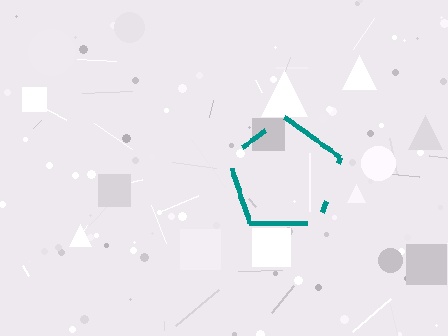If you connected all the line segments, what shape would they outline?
They would outline a pentagon.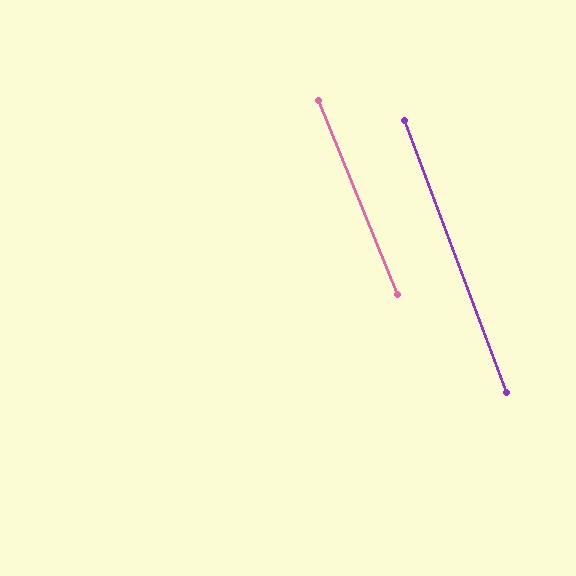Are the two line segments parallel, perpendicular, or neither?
Parallel — their directions differ by only 1.9°.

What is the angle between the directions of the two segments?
Approximately 2 degrees.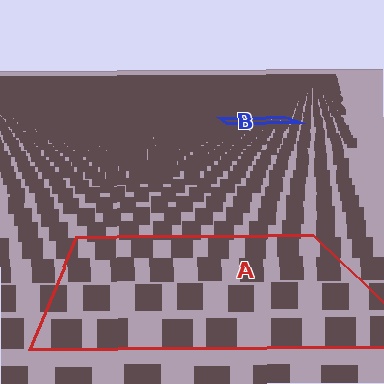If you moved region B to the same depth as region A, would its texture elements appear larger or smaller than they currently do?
They would appear larger. At a closer depth, the same texture elements are projected at a bigger on-screen size.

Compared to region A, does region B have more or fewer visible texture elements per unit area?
Region B has more texture elements per unit area — they are packed more densely because it is farther away.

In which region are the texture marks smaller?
The texture marks are smaller in region B, because it is farther away.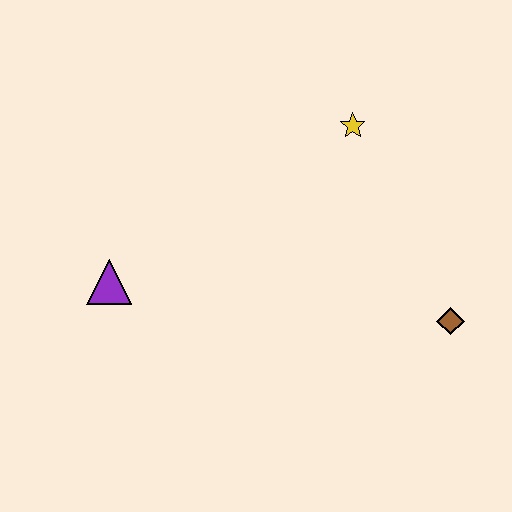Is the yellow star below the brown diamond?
No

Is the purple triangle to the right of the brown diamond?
No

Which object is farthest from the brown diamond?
The purple triangle is farthest from the brown diamond.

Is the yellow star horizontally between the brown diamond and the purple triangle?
Yes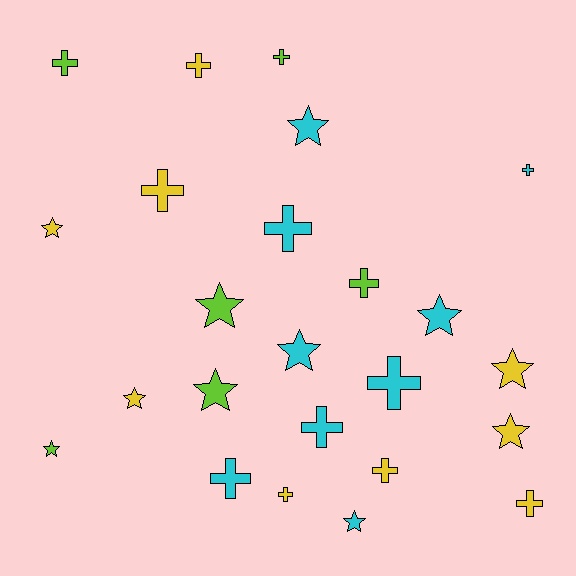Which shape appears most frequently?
Cross, with 13 objects.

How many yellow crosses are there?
There are 5 yellow crosses.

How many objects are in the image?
There are 24 objects.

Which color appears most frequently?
Yellow, with 9 objects.